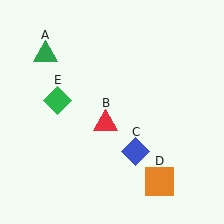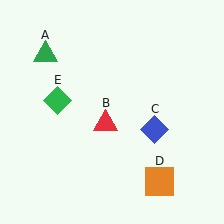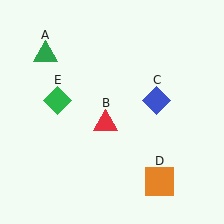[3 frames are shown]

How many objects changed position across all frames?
1 object changed position: blue diamond (object C).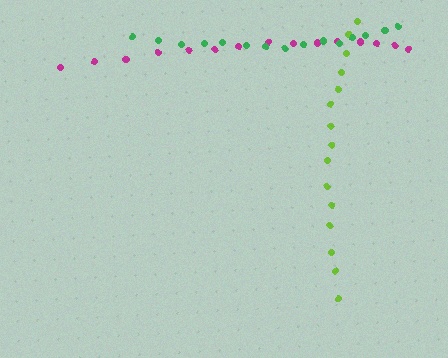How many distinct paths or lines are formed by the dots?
There are 3 distinct paths.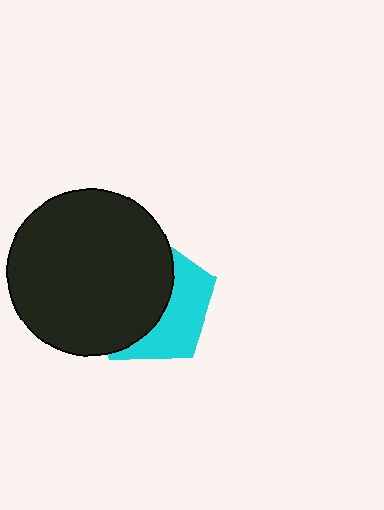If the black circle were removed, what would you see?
You would see the complete cyan pentagon.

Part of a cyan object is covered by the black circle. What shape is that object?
It is a pentagon.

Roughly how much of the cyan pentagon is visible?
A small part of it is visible (roughly 40%).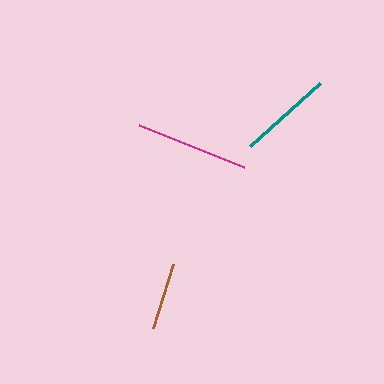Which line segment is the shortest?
The brown line is the shortest at approximately 67 pixels.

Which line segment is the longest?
The magenta line is the longest at approximately 113 pixels.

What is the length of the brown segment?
The brown segment is approximately 67 pixels long.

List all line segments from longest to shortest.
From longest to shortest: magenta, teal, brown.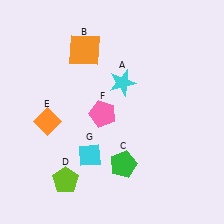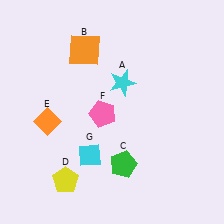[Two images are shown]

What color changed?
The pentagon (D) changed from lime in Image 1 to yellow in Image 2.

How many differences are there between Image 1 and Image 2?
There is 1 difference between the two images.